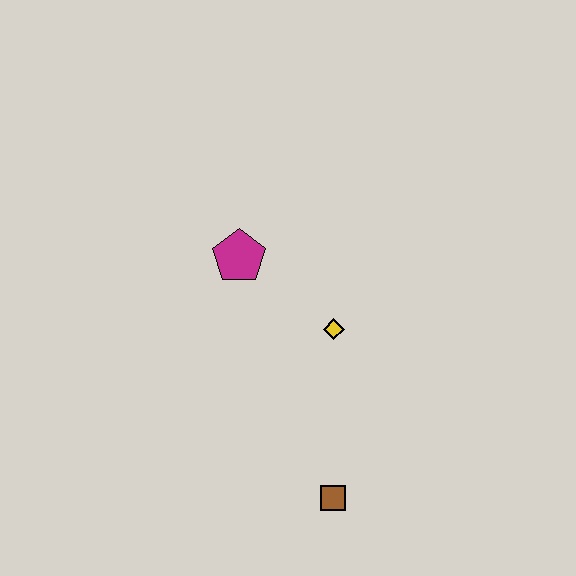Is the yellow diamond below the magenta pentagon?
Yes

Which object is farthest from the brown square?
The magenta pentagon is farthest from the brown square.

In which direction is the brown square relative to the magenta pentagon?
The brown square is below the magenta pentagon.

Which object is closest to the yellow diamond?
The magenta pentagon is closest to the yellow diamond.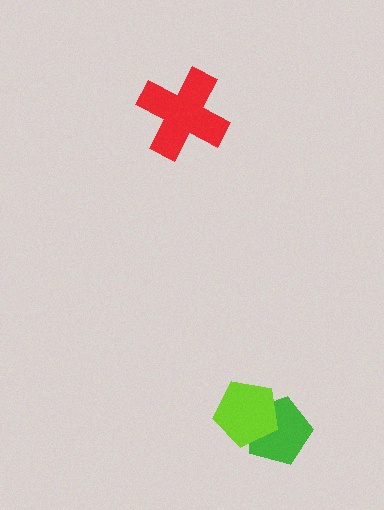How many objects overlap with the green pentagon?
1 object overlaps with the green pentagon.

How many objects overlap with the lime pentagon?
1 object overlaps with the lime pentagon.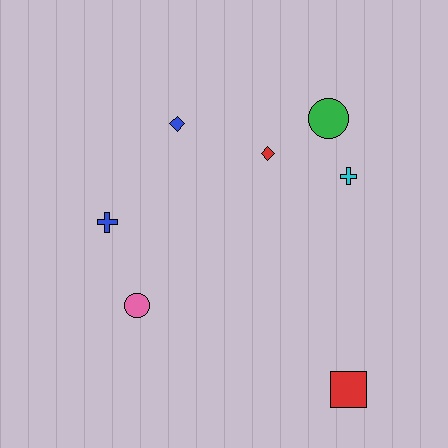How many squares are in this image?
There is 1 square.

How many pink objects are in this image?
There is 1 pink object.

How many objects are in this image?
There are 7 objects.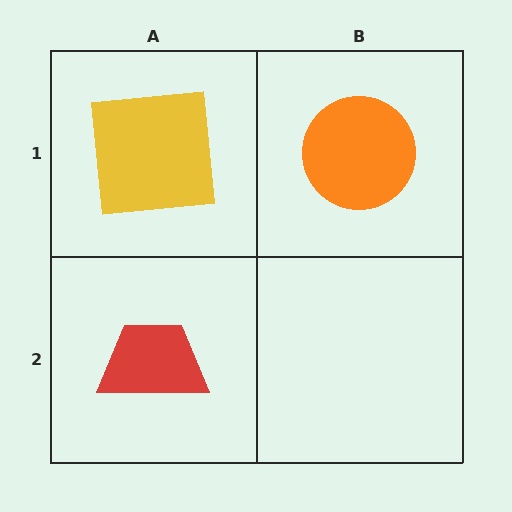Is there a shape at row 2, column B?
No, that cell is empty.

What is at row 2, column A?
A red trapezoid.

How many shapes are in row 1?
2 shapes.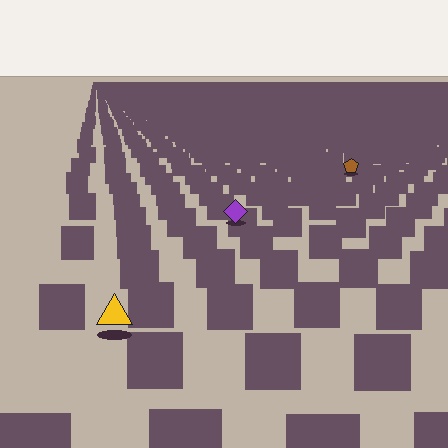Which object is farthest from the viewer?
The brown pentagon is farthest from the viewer. It appears smaller and the ground texture around it is denser.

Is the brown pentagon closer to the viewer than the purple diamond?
No. The purple diamond is closer — you can tell from the texture gradient: the ground texture is coarser near it.